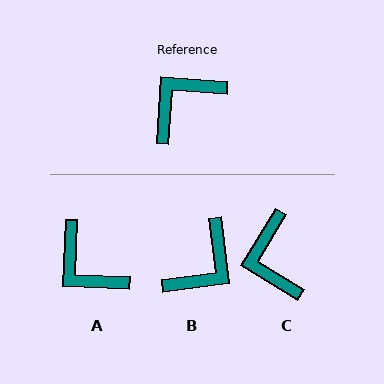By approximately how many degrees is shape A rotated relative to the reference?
Approximately 92 degrees counter-clockwise.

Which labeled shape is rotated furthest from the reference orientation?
B, about 168 degrees away.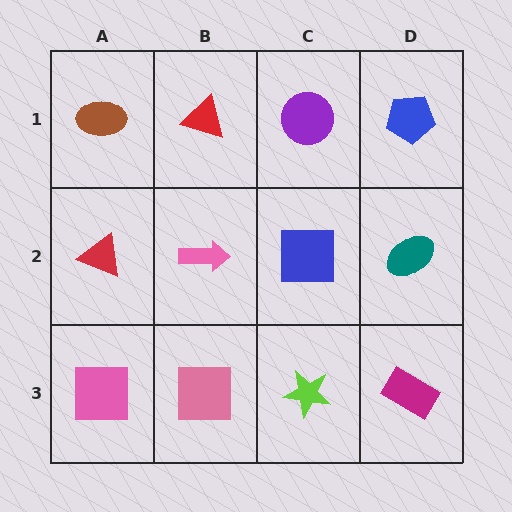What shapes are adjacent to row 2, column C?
A purple circle (row 1, column C), a lime star (row 3, column C), a pink arrow (row 2, column B), a teal ellipse (row 2, column D).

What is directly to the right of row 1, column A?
A red triangle.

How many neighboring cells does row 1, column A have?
2.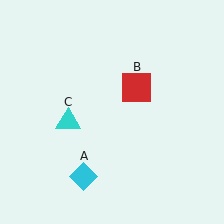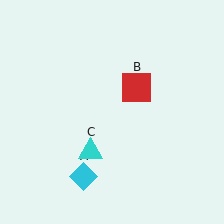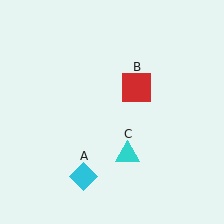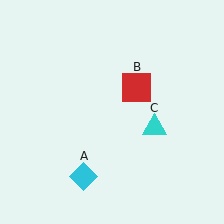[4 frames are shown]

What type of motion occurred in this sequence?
The cyan triangle (object C) rotated counterclockwise around the center of the scene.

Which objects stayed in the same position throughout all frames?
Cyan diamond (object A) and red square (object B) remained stationary.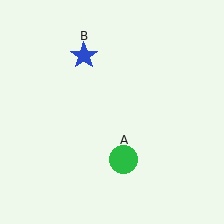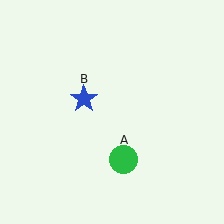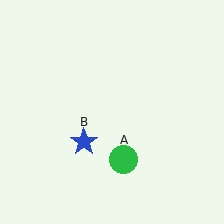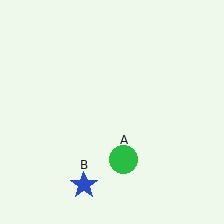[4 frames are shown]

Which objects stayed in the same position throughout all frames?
Green circle (object A) remained stationary.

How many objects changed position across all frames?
1 object changed position: blue star (object B).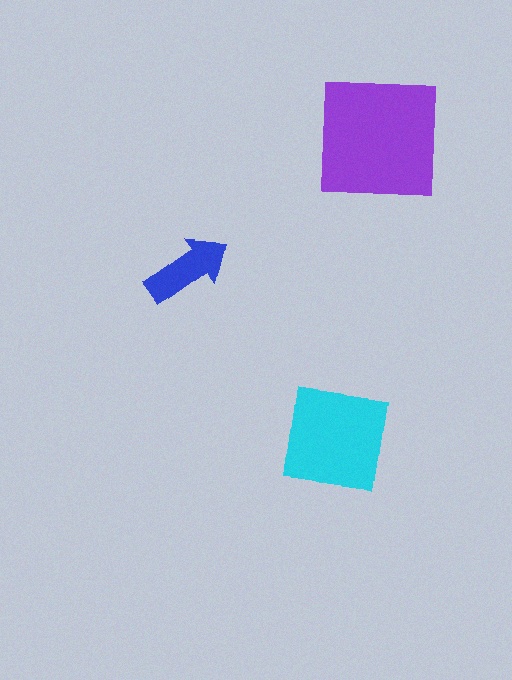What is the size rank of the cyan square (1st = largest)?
2nd.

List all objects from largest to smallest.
The purple square, the cyan square, the blue arrow.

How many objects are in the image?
There are 3 objects in the image.